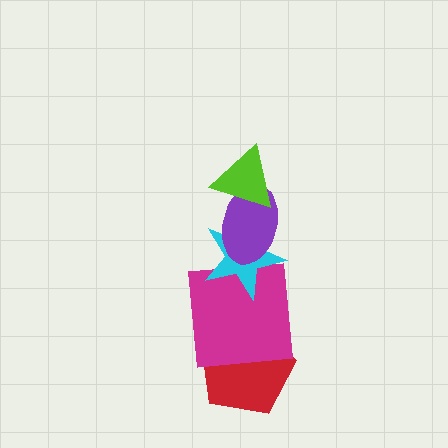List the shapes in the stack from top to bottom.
From top to bottom: the lime triangle, the purple ellipse, the cyan star, the magenta square, the red pentagon.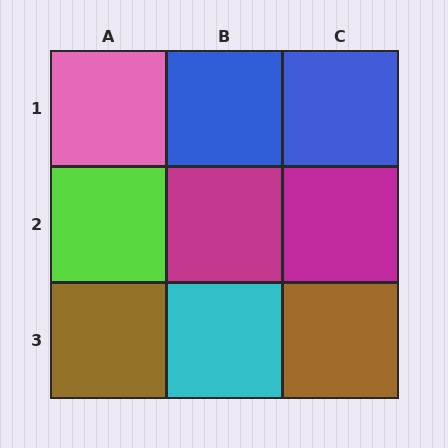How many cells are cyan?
1 cell is cyan.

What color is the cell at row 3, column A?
Brown.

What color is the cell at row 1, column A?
Pink.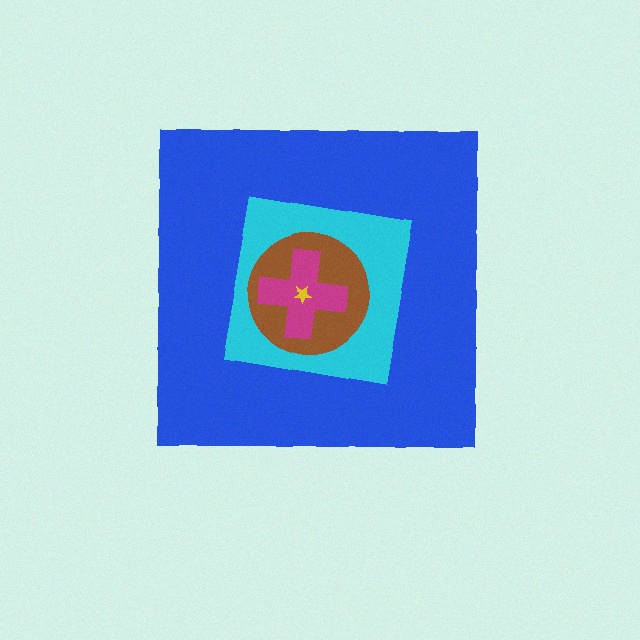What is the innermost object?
The yellow star.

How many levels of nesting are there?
5.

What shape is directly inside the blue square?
The cyan square.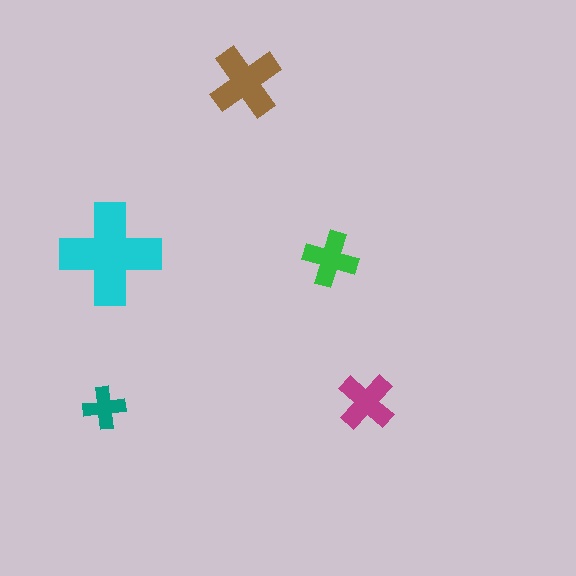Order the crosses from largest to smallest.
the cyan one, the brown one, the magenta one, the green one, the teal one.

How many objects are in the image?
There are 5 objects in the image.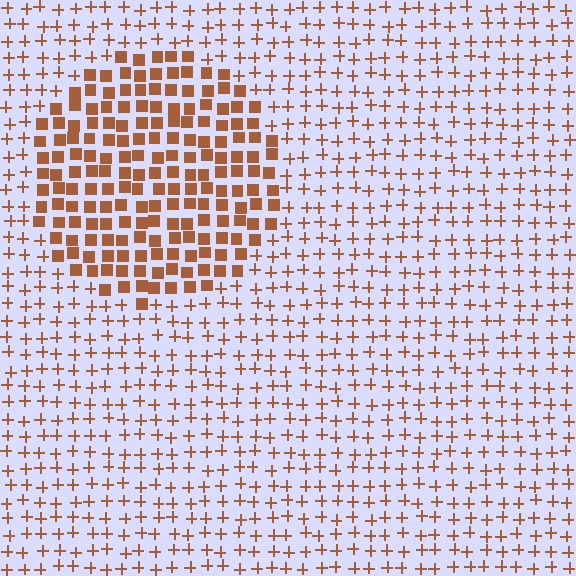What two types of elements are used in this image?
The image uses squares inside the circle region and plus signs outside it.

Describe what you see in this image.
The image is filled with small brown elements arranged in a uniform grid. A circle-shaped region contains squares, while the surrounding area contains plus signs. The boundary is defined purely by the change in element shape.